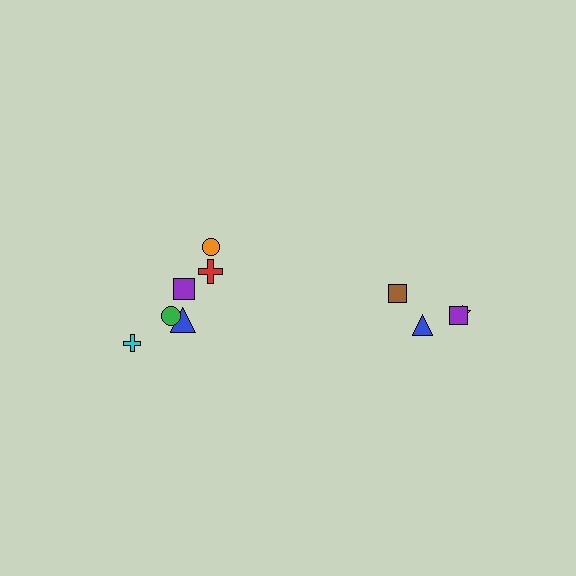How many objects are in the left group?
There are 6 objects.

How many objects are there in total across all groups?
There are 10 objects.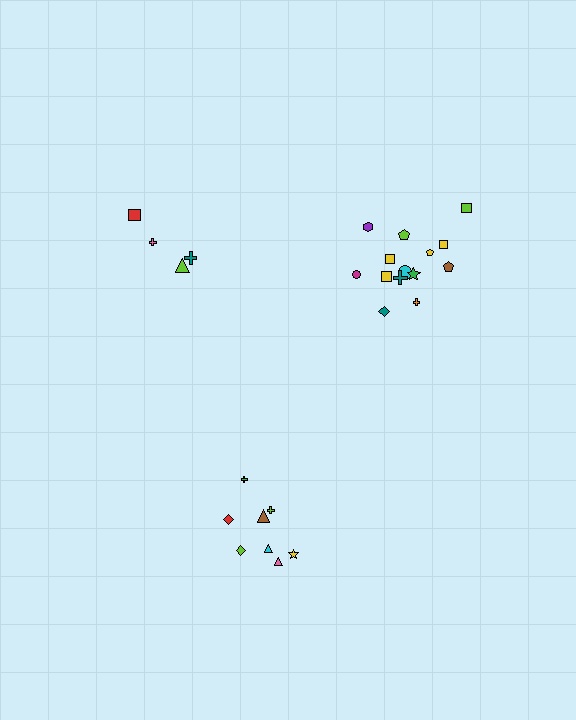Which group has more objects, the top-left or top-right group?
The top-right group.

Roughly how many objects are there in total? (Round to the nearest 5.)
Roughly 25 objects in total.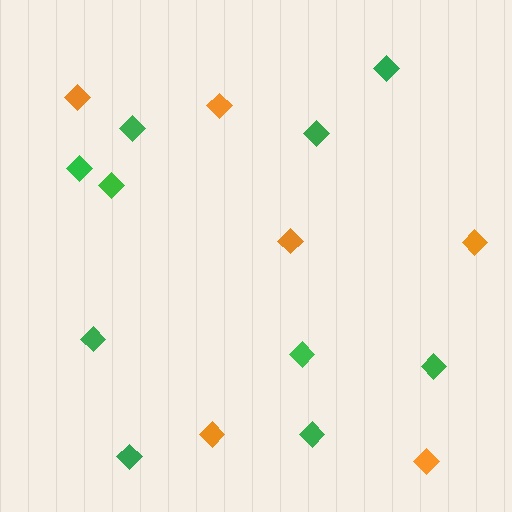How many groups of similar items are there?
There are 2 groups: one group of orange diamonds (6) and one group of green diamonds (10).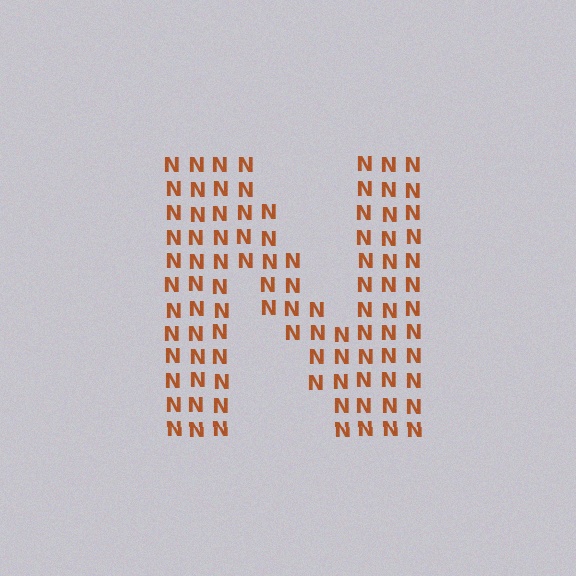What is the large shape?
The large shape is the letter N.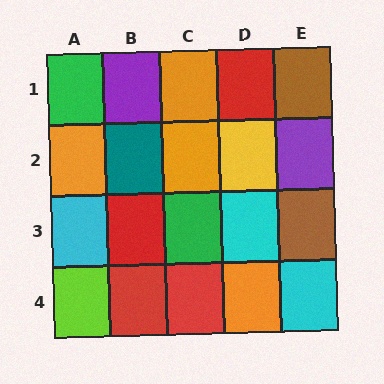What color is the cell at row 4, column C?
Red.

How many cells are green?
2 cells are green.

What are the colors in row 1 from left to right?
Green, purple, orange, red, brown.